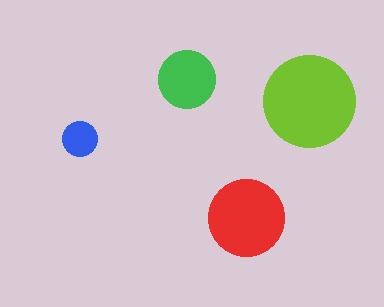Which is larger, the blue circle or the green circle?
The green one.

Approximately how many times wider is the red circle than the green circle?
About 1.5 times wider.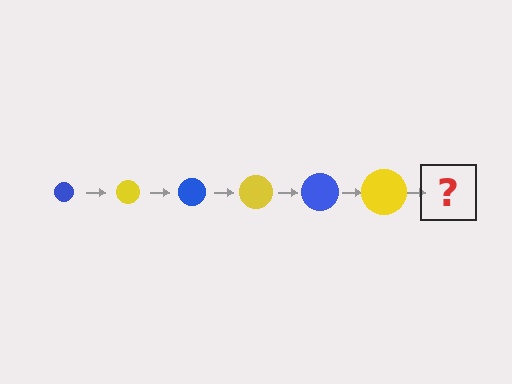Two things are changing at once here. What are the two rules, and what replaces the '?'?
The two rules are that the circle grows larger each step and the color cycles through blue and yellow. The '?' should be a blue circle, larger than the previous one.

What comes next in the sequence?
The next element should be a blue circle, larger than the previous one.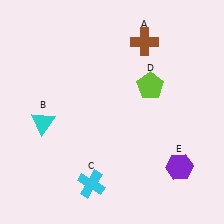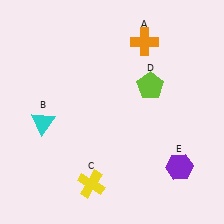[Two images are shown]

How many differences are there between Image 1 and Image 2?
There are 2 differences between the two images.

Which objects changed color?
A changed from brown to orange. C changed from cyan to yellow.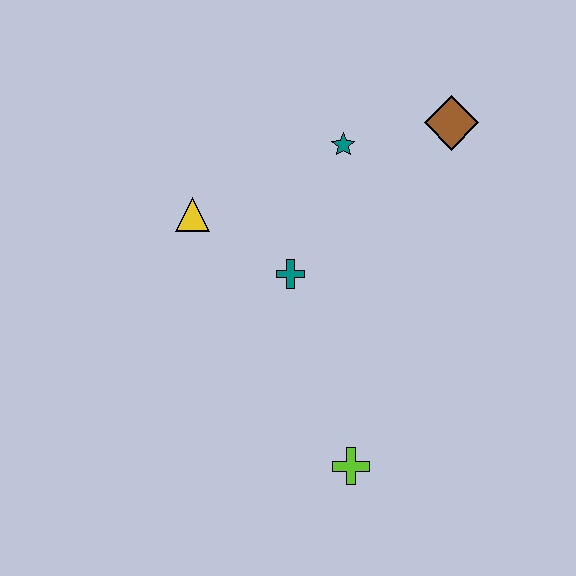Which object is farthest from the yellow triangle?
The lime cross is farthest from the yellow triangle.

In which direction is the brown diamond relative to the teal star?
The brown diamond is to the right of the teal star.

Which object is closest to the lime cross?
The teal cross is closest to the lime cross.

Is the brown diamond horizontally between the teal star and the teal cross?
No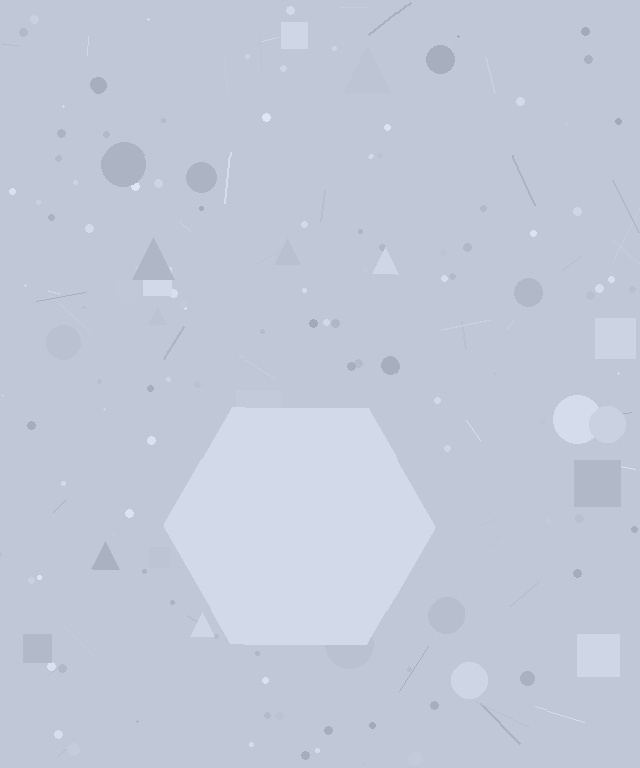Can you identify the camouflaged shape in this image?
The camouflaged shape is a hexagon.